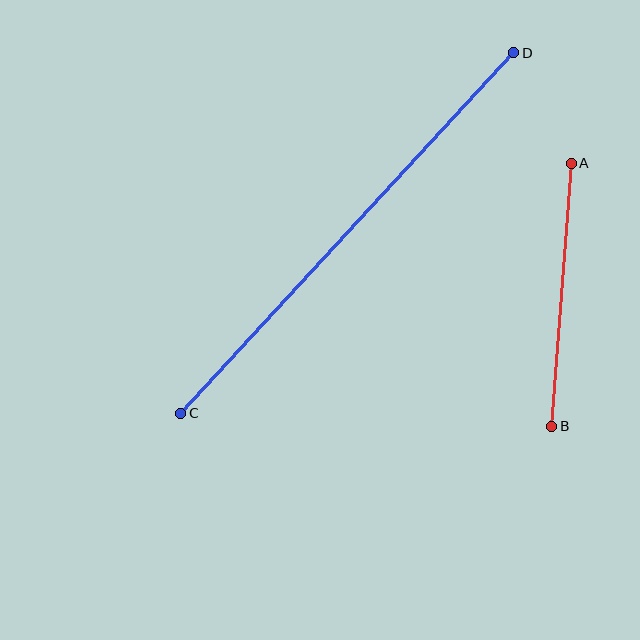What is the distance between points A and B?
The distance is approximately 264 pixels.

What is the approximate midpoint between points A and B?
The midpoint is at approximately (561, 295) pixels.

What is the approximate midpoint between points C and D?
The midpoint is at approximately (347, 233) pixels.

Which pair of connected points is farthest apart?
Points C and D are farthest apart.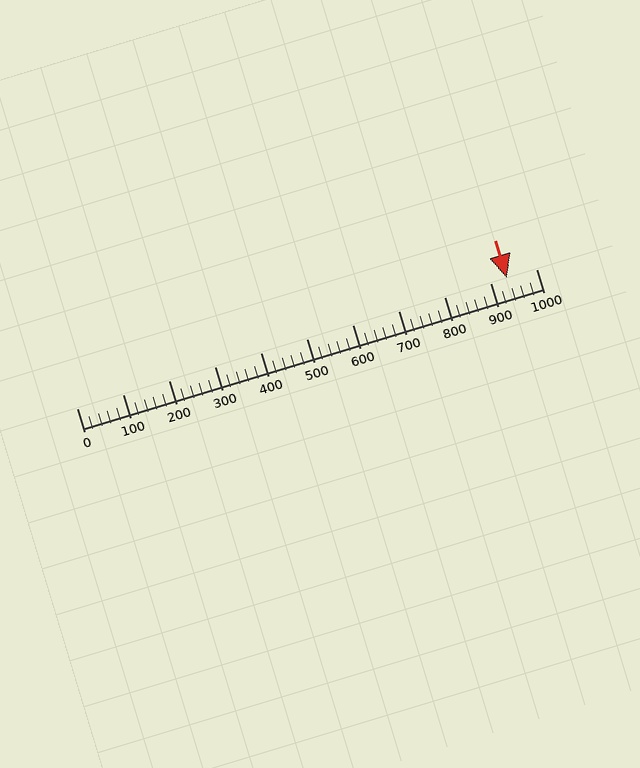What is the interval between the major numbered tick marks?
The major tick marks are spaced 100 units apart.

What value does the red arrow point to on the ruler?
The red arrow points to approximately 936.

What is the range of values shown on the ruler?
The ruler shows values from 0 to 1000.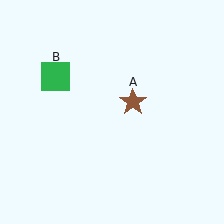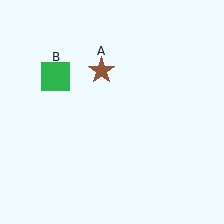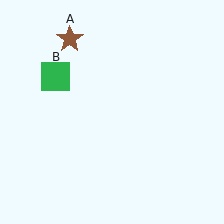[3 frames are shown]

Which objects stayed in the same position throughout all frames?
Green square (object B) remained stationary.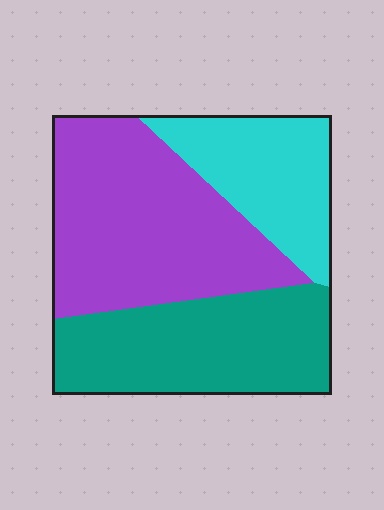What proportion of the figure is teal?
Teal takes up about one third (1/3) of the figure.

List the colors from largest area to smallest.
From largest to smallest: purple, teal, cyan.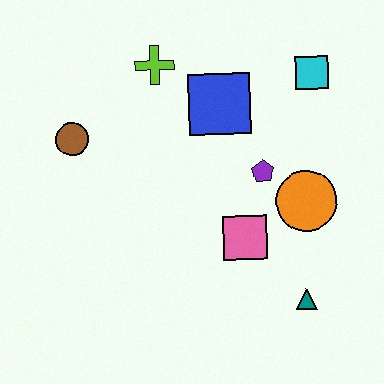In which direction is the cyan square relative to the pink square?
The cyan square is above the pink square.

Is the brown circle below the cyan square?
Yes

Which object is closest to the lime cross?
The blue square is closest to the lime cross.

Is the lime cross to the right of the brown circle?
Yes